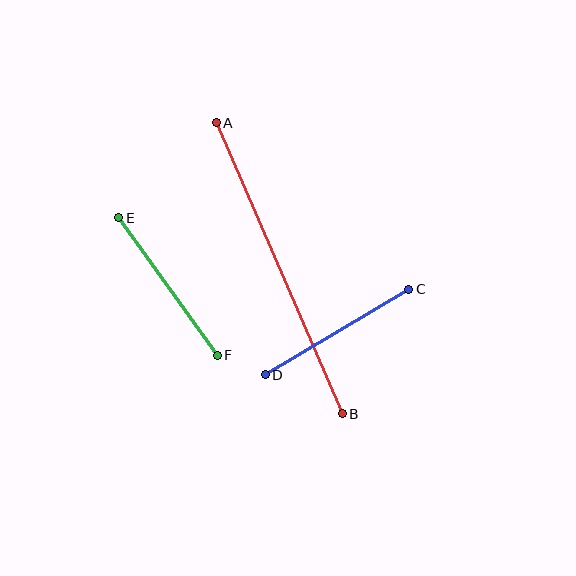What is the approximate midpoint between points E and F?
The midpoint is at approximately (168, 286) pixels.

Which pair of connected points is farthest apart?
Points A and B are farthest apart.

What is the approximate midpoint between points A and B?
The midpoint is at approximately (279, 268) pixels.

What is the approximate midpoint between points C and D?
The midpoint is at approximately (337, 332) pixels.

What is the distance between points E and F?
The distance is approximately 169 pixels.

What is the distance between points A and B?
The distance is approximately 317 pixels.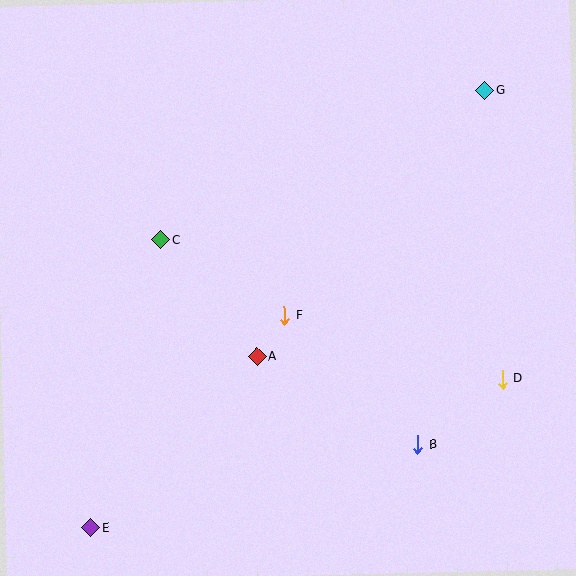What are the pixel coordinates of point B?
Point B is at (418, 445).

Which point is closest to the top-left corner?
Point C is closest to the top-left corner.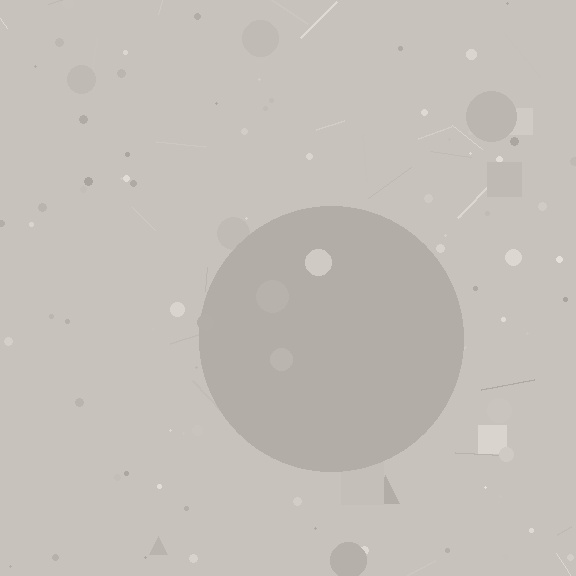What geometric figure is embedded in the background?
A circle is embedded in the background.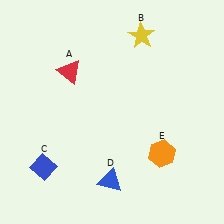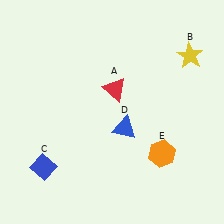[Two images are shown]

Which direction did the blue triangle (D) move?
The blue triangle (D) moved up.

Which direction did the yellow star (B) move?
The yellow star (B) moved right.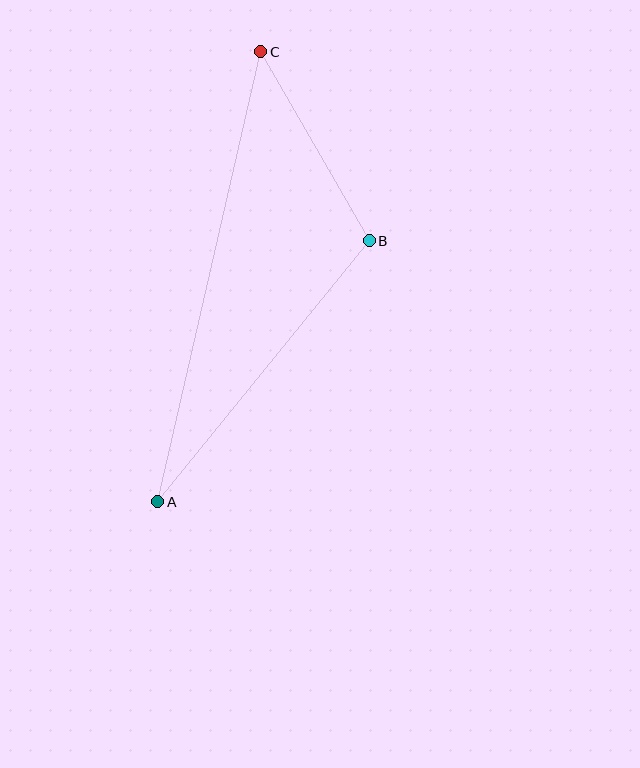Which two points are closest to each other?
Points B and C are closest to each other.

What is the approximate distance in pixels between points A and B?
The distance between A and B is approximately 336 pixels.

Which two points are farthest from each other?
Points A and C are farthest from each other.